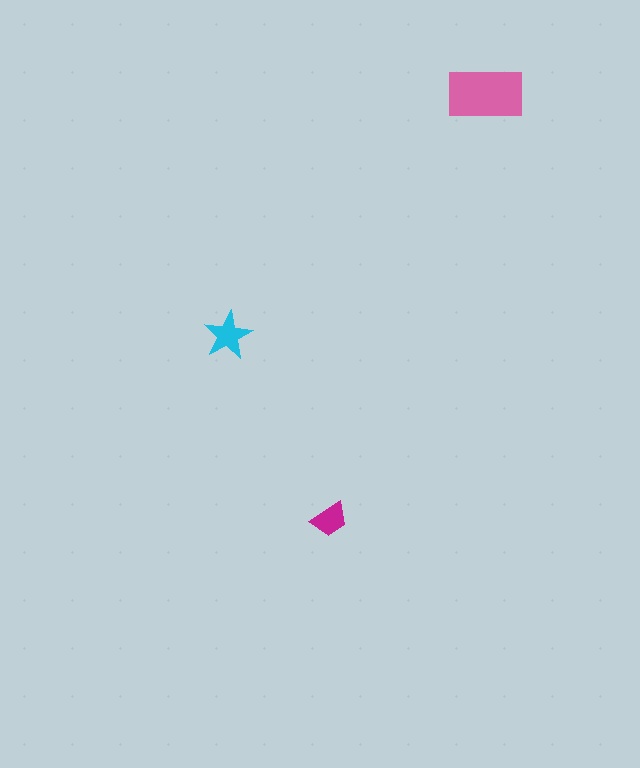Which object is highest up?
The pink rectangle is topmost.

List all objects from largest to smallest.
The pink rectangle, the cyan star, the magenta trapezoid.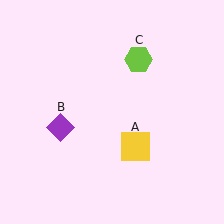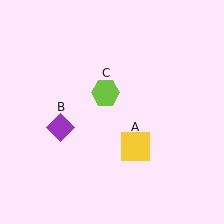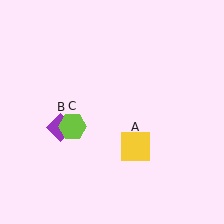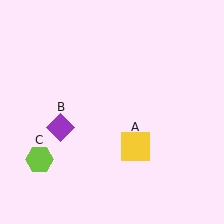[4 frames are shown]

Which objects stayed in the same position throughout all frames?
Yellow square (object A) and purple diamond (object B) remained stationary.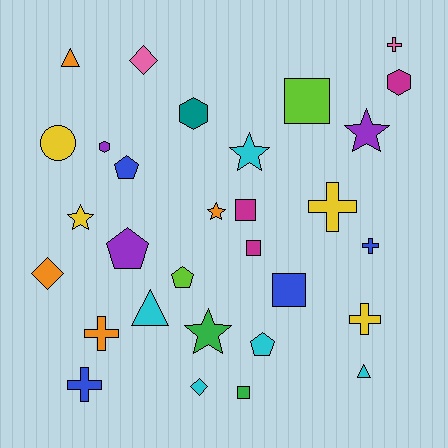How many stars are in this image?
There are 5 stars.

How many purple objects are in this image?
There are 3 purple objects.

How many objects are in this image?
There are 30 objects.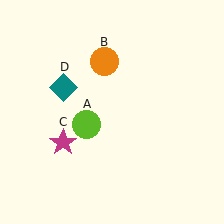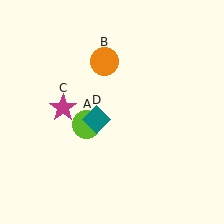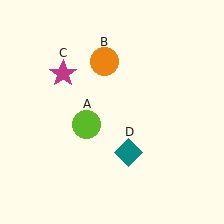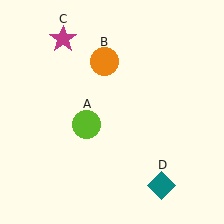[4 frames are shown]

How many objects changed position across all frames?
2 objects changed position: magenta star (object C), teal diamond (object D).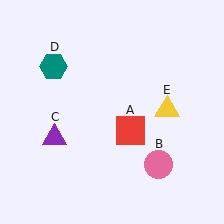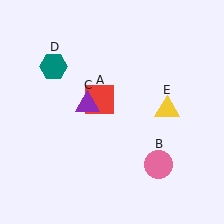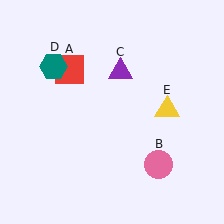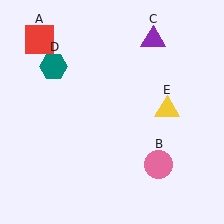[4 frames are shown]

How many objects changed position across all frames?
2 objects changed position: red square (object A), purple triangle (object C).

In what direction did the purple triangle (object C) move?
The purple triangle (object C) moved up and to the right.